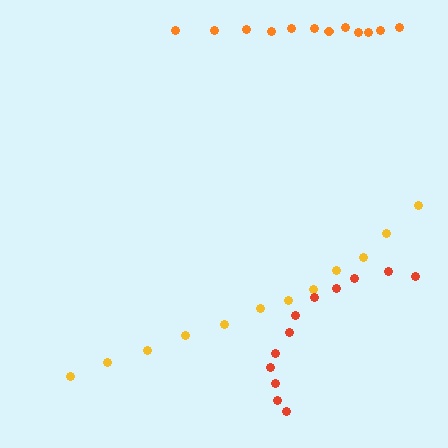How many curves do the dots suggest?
There are 3 distinct paths.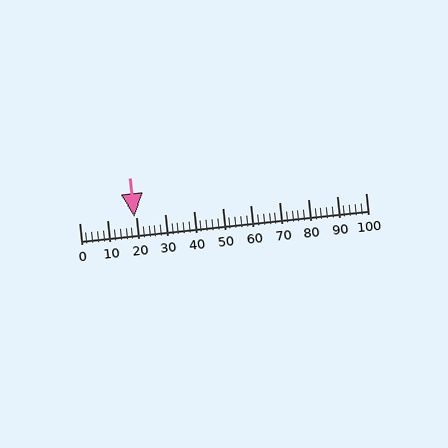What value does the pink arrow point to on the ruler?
The pink arrow points to approximately 19.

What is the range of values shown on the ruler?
The ruler shows values from 0 to 100.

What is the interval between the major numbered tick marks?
The major tick marks are spaced 10 units apart.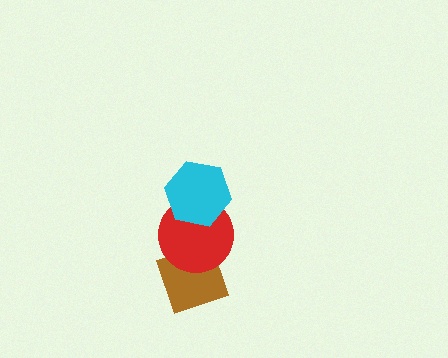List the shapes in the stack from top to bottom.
From top to bottom: the cyan hexagon, the red circle, the brown diamond.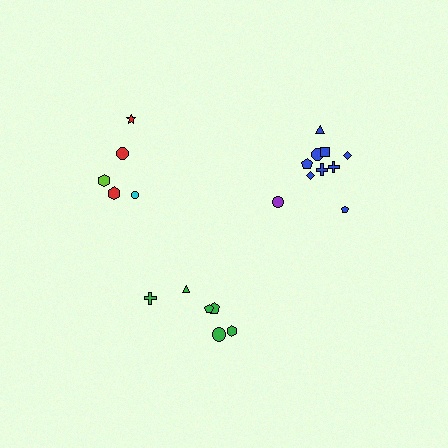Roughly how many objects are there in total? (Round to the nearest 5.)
Roughly 20 objects in total.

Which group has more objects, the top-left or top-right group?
The top-right group.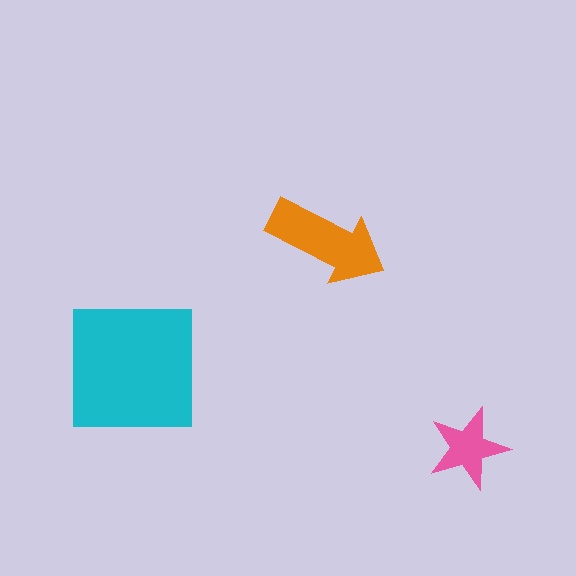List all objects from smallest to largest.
The pink star, the orange arrow, the cyan square.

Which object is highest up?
The orange arrow is topmost.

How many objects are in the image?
There are 3 objects in the image.